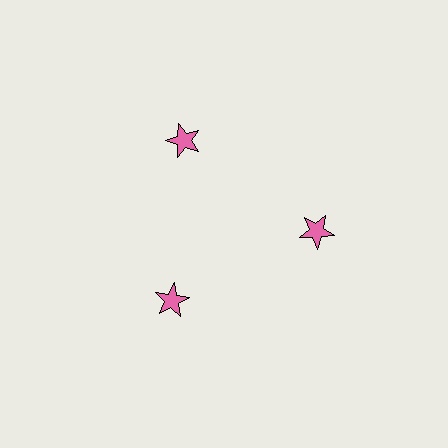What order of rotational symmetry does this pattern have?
This pattern has 3-fold rotational symmetry.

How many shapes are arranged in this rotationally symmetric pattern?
There are 3 shapes, arranged in 3 groups of 1.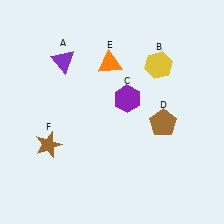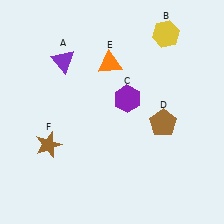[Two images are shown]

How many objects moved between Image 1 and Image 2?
1 object moved between the two images.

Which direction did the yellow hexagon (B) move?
The yellow hexagon (B) moved up.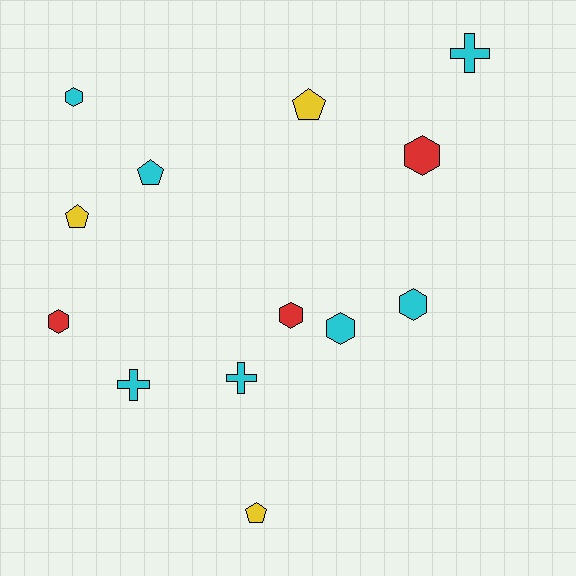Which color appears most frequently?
Cyan, with 7 objects.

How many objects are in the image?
There are 13 objects.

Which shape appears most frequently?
Hexagon, with 6 objects.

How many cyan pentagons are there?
There is 1 cyan pentagon.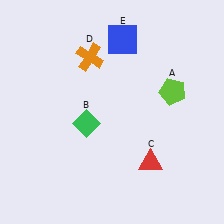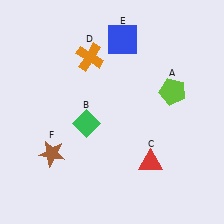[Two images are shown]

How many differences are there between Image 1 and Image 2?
There is 1 difference between the two images.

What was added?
A brown star (F) was added in Image 2.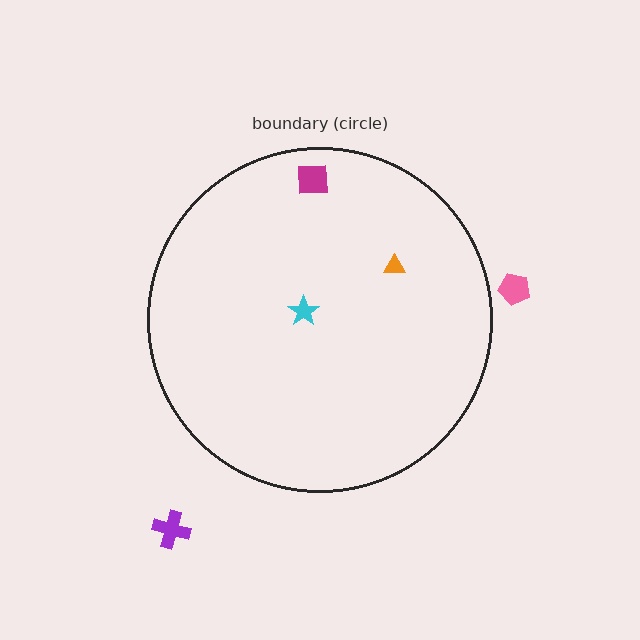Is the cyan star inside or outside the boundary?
Inside.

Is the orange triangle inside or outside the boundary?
Inside.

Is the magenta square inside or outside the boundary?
Inside.